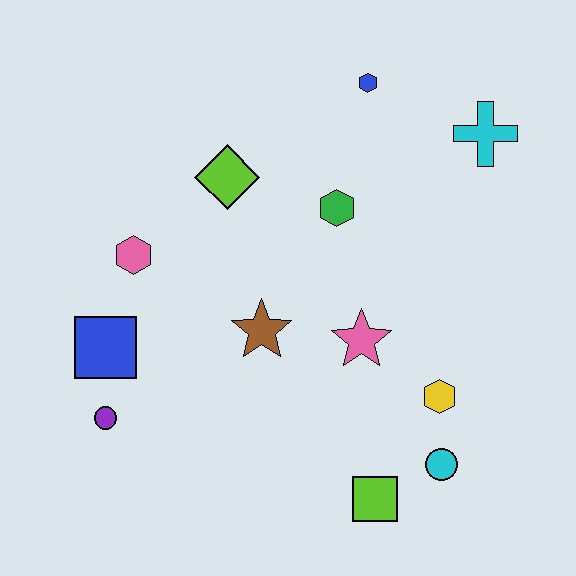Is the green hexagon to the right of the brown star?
Yes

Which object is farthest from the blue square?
The cyan cross is farthest from the blue square.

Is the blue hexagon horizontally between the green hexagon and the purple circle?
No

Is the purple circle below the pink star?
Yes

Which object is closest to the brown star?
The pink star is closest to the brown star.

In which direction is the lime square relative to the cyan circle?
The lime square is to the left of the cyan circle.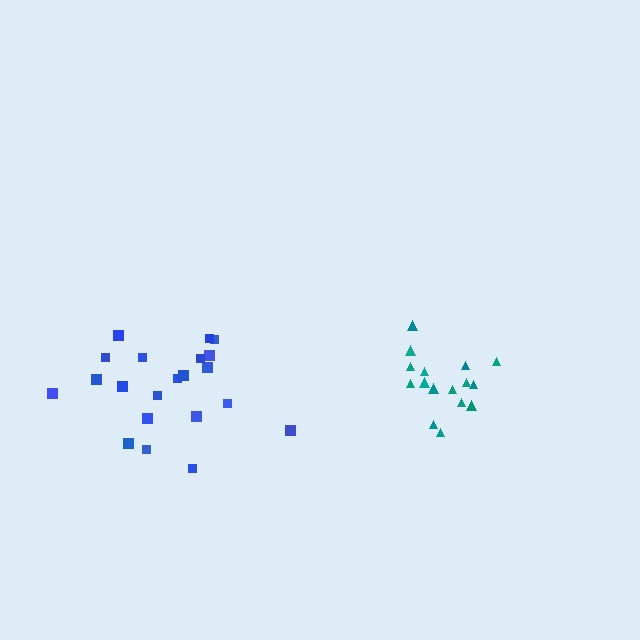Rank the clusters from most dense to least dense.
teal, blue.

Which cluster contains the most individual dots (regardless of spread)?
Blue (21).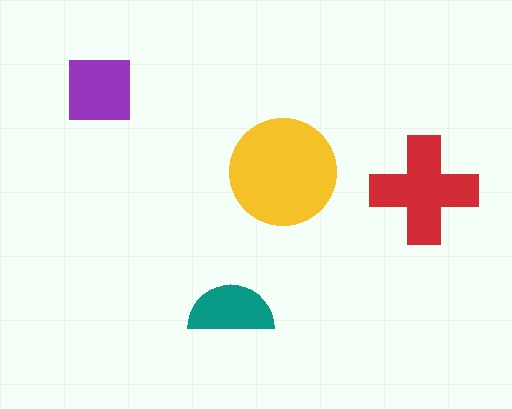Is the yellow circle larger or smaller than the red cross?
Larger.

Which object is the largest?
The yellow circle.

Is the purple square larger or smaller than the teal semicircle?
Larger.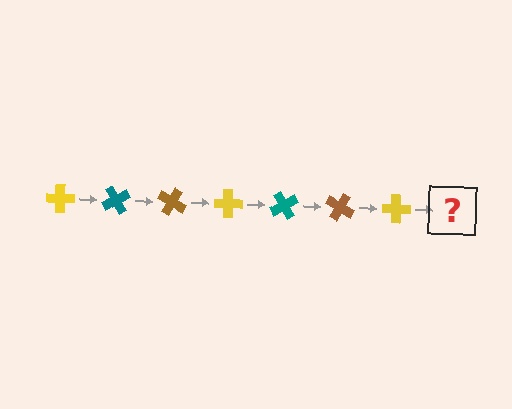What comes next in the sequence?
The next element should be a teal cross, rotated 420 degrees from the start.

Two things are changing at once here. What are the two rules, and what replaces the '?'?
The two rules are that it rotates 60 degrees each step and the color cycles through yellow, teal, and brown. The '?' should be a teal cross, rotated 420 degrees from the start.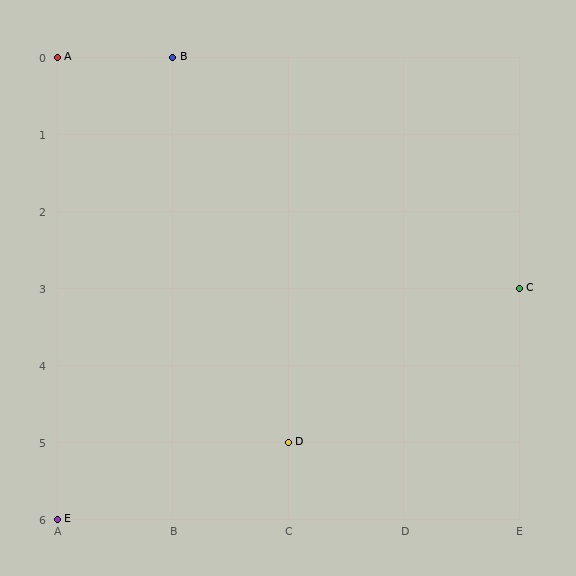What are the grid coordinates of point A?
Point A is at grid coordinates (A, 0).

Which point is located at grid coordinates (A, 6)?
Point E is at (A, 6).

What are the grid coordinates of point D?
Point D is at grid coordinates (C, 5).